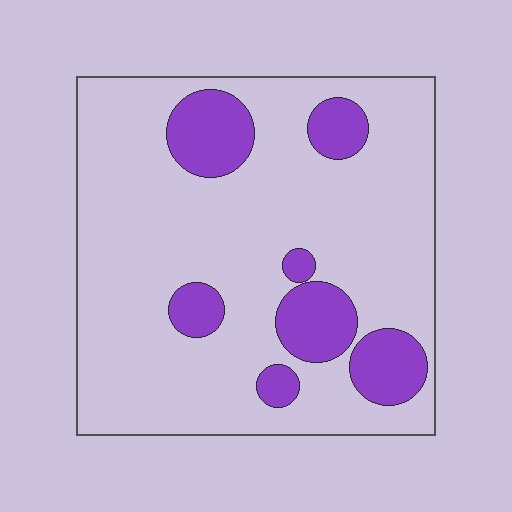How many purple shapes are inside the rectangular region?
7.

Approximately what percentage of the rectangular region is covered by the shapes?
Approximately 20%.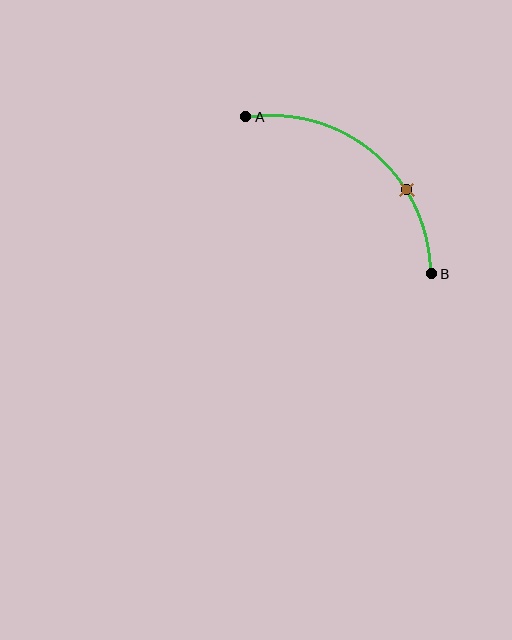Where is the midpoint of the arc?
The arc midpoint is the point on the curve farthest from the straight line joining A and B. It sits above and to the right of that line.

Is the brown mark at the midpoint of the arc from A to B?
No. The brown mark lies on the arc but is closer to endpoint B. The arc midpoint would be at the point on the curve equidistant along the arc from both A and B.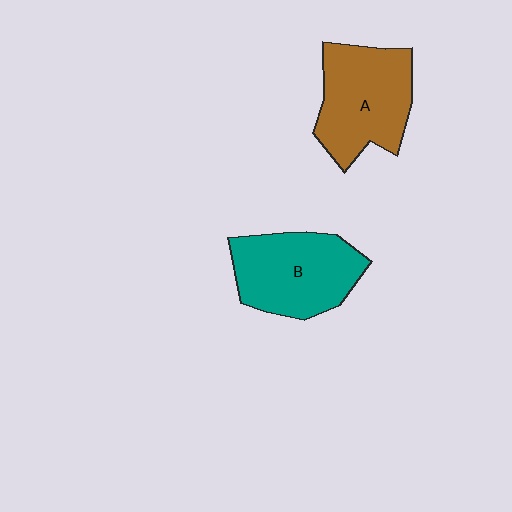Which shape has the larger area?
Shape A (brown).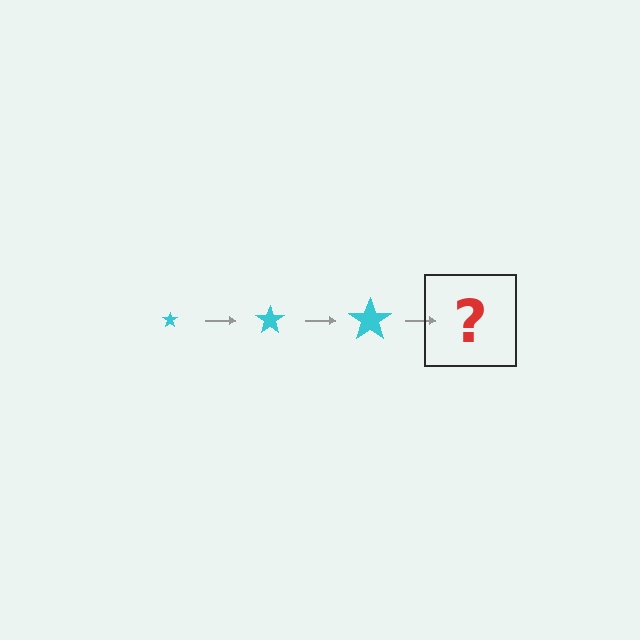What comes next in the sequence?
The next element should be a cyan star, larger than the previous one.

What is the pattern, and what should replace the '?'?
The pattern is that the star gets progressively larger each step. The '?' should be a cyan star, larger than the previous one.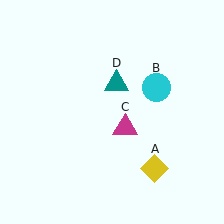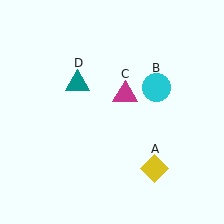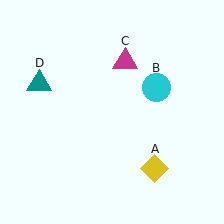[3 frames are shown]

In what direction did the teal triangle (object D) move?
The teal triangle (object D) moved left.